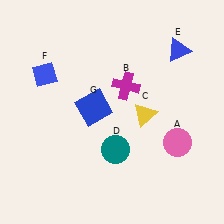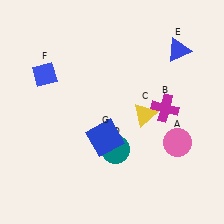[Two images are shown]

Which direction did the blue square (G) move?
The blue square (G) moved down.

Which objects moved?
The objects that moved are: the magenta cross (B), the blue square (G).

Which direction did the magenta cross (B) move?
The magenta cross (B) moved right.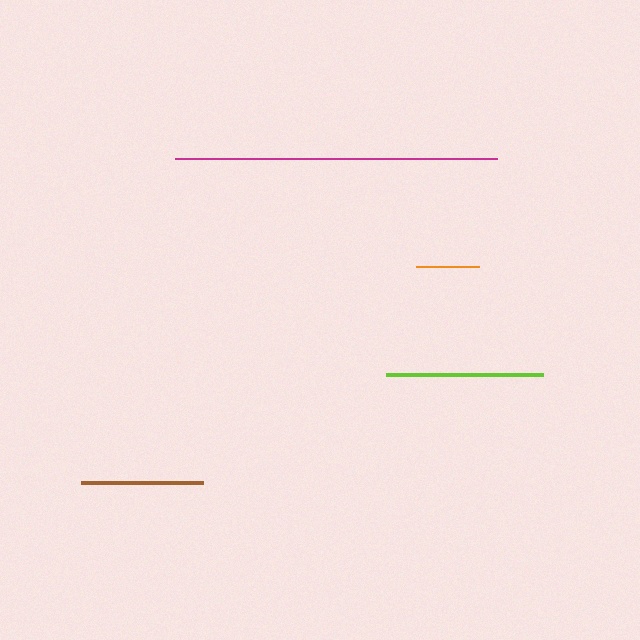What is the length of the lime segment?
The lime segment is approximately 158 pixels long.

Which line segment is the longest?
The magenta line is the longest at approximately 322 pixels.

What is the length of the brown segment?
The brown segment is approximately 122 pixels long.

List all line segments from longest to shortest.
From longest to shortest: magenta, lime, brown, orange.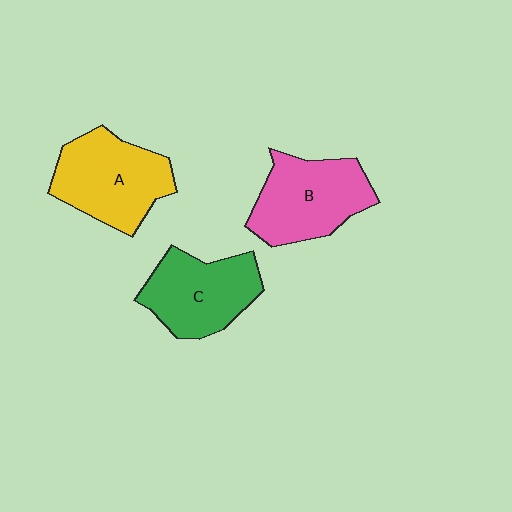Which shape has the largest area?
Shape A (yellow).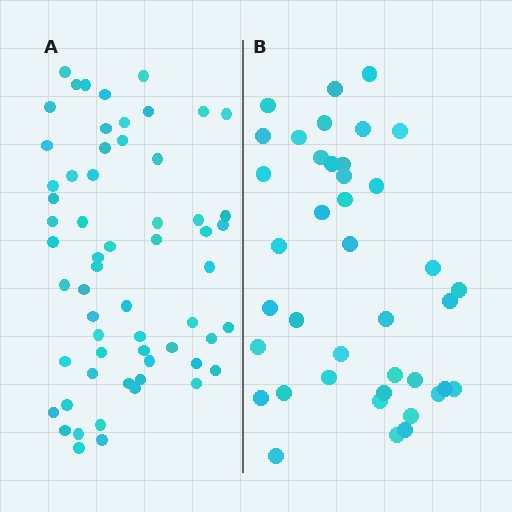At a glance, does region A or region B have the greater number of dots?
Region A (the left region) has more dots.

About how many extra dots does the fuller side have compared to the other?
Region A has approximately 20 more dots than region B.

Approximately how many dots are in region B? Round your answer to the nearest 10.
About 40 dots.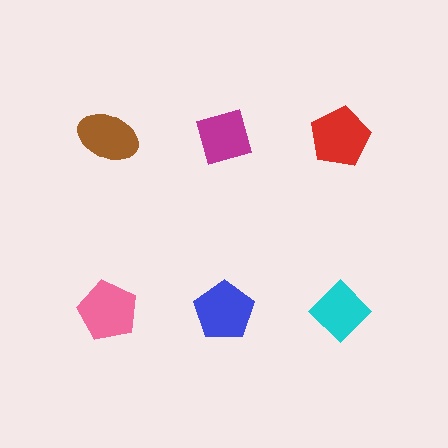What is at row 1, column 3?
A red pentagon.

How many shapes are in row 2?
3 shapes.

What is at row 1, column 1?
A brown ellipse.